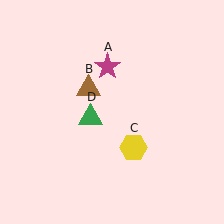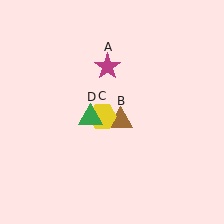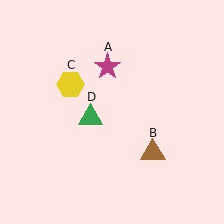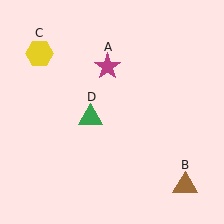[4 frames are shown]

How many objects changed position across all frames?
2 objects changed position: brown triangle (object B), yellow hexagon (object C).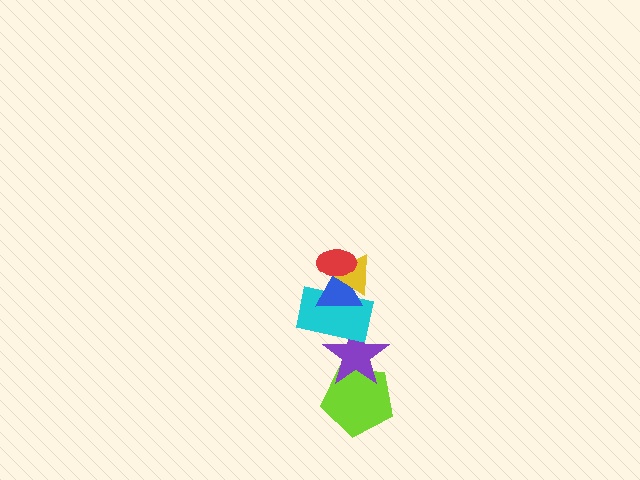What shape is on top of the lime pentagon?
The purple star is on top of the lime pentagon.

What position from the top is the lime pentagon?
The lime pentagon is 6th from the top.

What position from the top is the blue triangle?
The blue triangle is 3rd from the top.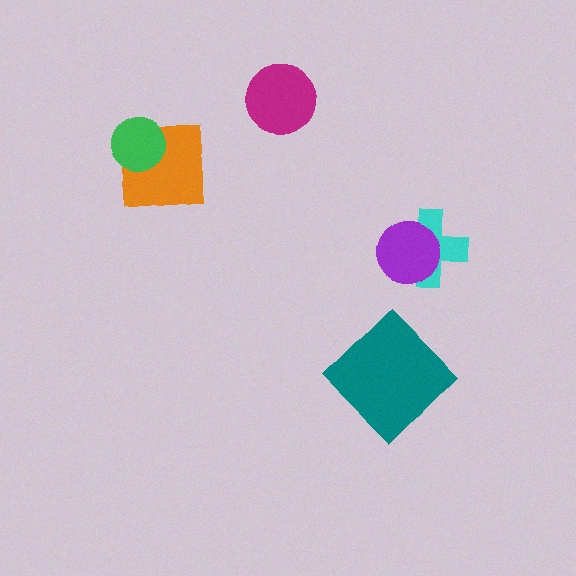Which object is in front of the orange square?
The green circle is in front of the orange square.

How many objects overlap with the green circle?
1 object overlaps with the green circle.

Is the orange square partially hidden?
Yes, it is partially covered by another shape.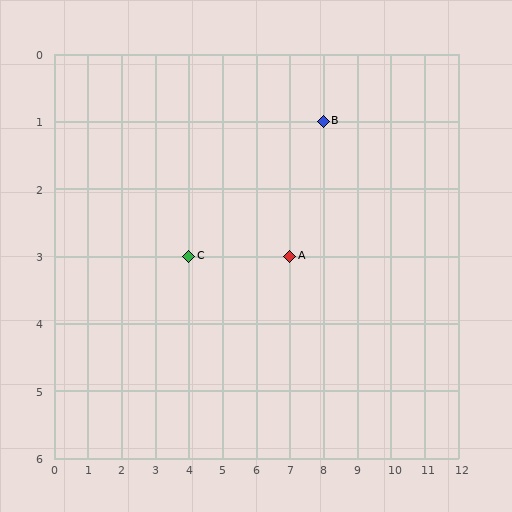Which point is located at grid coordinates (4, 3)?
Point C is at (4, 3).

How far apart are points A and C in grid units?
Points A and C are 3 columns apart.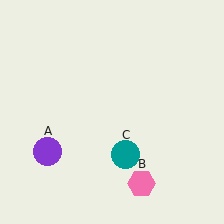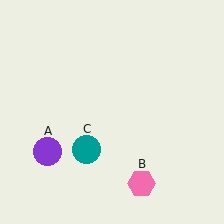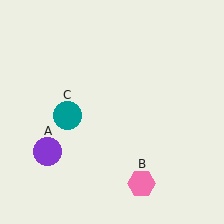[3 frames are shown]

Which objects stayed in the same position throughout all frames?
Purple circle (object A) and pink hexagon (object B) remained stationary.